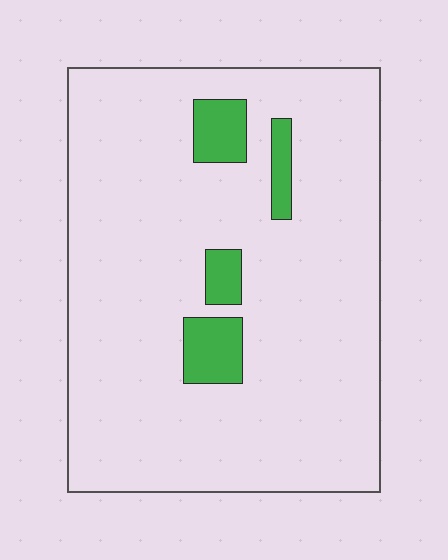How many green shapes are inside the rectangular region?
4.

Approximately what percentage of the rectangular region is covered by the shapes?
Approximately 10%.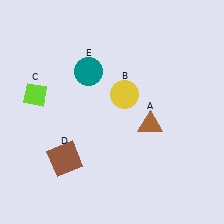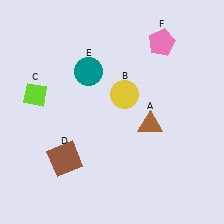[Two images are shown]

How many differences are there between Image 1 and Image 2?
There is 1 difference between the two images.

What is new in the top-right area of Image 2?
A pink pentagon (F) was added in the top-right area of Image 2.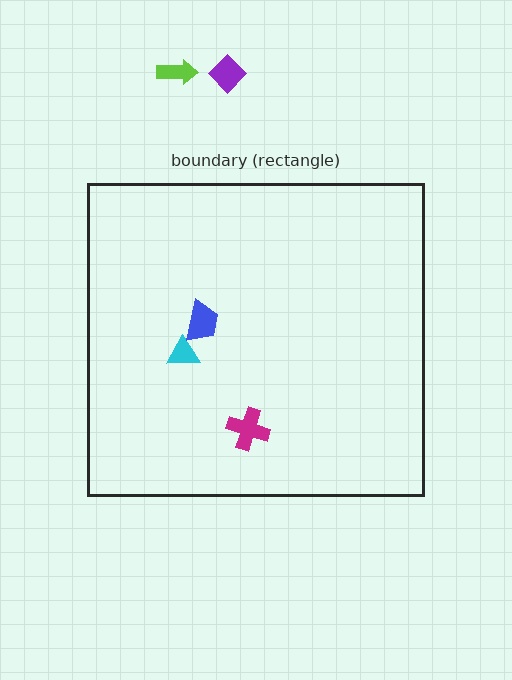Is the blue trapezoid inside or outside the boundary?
Inside.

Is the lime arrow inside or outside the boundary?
Outside.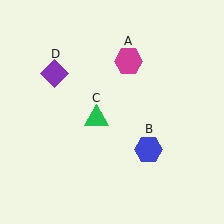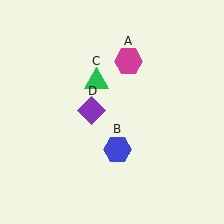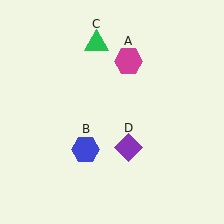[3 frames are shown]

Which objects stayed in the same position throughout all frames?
Magenta hexagon (object A) remained stationary.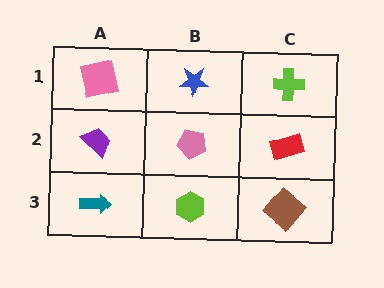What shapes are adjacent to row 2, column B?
A blue star (row 1, column B), a lime hexagon (row 3, column B), a purple trapezoid (row 2, column A), a red rectangle (row 2, column C).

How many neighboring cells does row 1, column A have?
2.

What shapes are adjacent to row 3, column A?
A purple trapezoid (row 2, column A), a lime hexagon (row 3, column B).